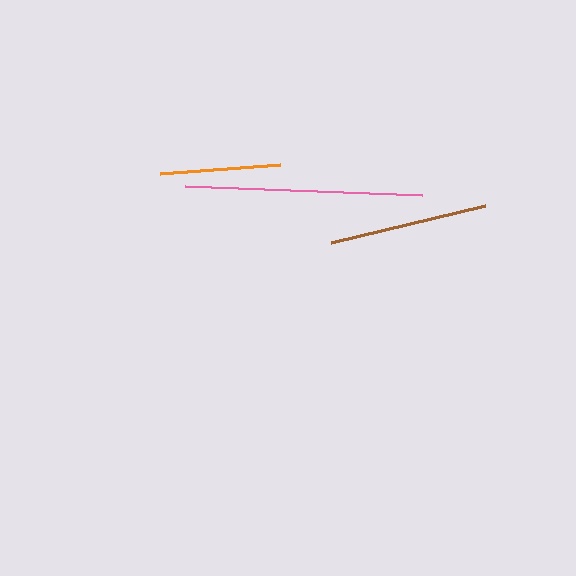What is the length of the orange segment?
The orange segment is approximately 121 pixels long.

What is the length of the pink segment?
The pink segment is approximately 237 pixels long.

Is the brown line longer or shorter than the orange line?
The brown line is longer than the orange line.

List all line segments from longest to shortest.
From longest to shortest: pink, brown, orange.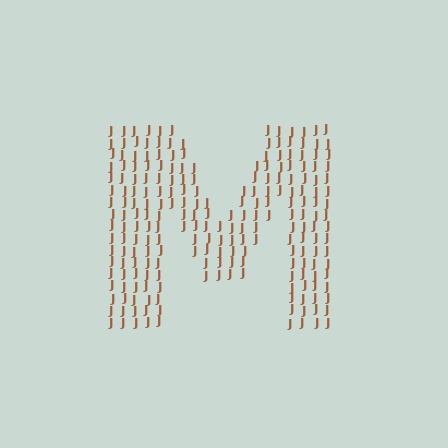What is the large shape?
The large shape is the letter M.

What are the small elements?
The small elements are letter J's.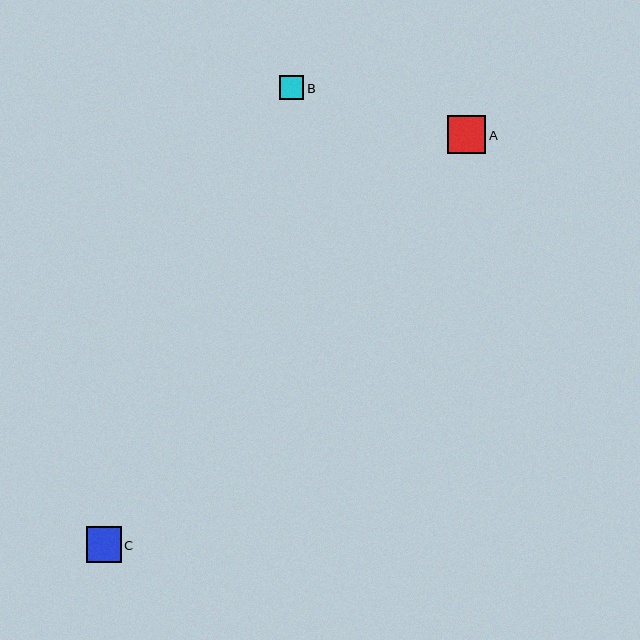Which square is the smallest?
Square B is the smallest with a size of approximately 24 pixels.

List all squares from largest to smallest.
From largest to smallest: A, C, B.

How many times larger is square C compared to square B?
Square C is approximately 1.5 times the size of square B.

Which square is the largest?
Square A is the largest with a size of approximately 38 pixels.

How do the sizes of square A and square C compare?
Square A and square C are approximately the same size.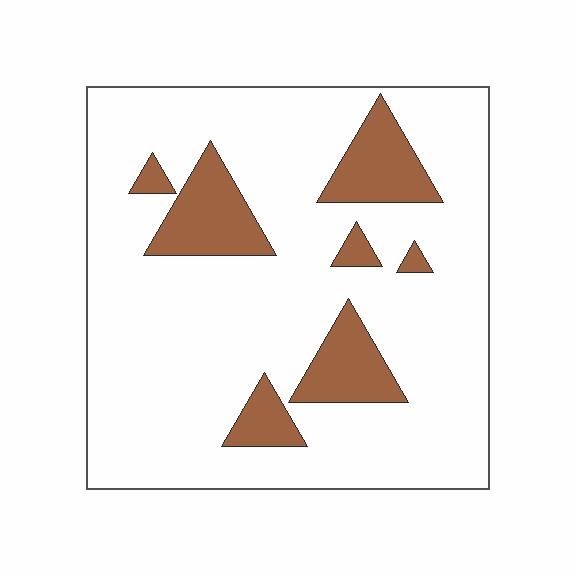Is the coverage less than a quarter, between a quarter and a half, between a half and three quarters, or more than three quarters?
Less than a quarter.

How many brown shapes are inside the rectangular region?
7.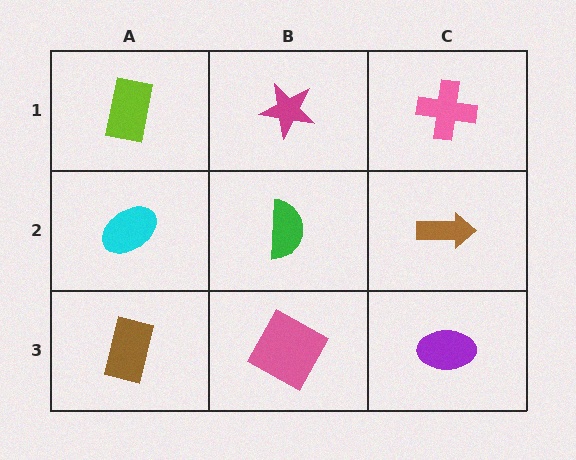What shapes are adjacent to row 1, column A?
A cyan ellipse (row 2, column A), a magenta star (row 1, column B).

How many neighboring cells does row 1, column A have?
2.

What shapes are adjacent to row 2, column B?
A magenta star (row 1, column B), a pink square (row 3, column B), a cyan ellipse (row 2, column A), a brown arrow (row 2, column C).